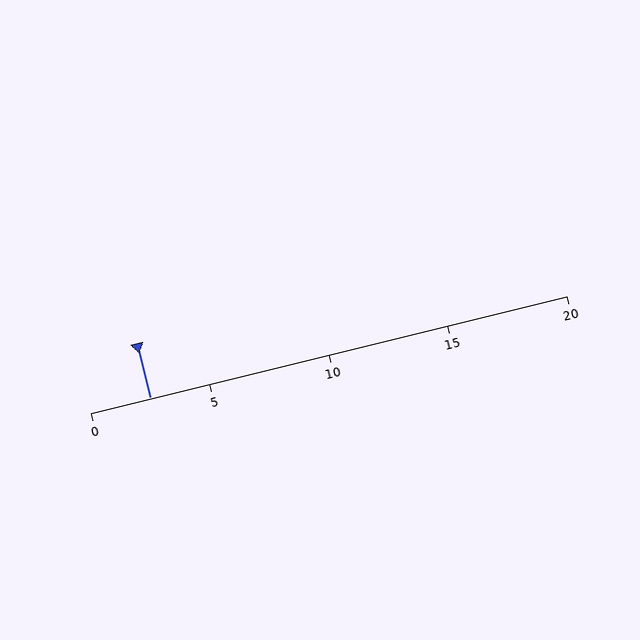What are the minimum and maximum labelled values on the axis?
The axis runs from 0 to 20.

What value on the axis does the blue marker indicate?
The marker indicates approximately 2.5.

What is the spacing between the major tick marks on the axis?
The major ticks are spaced 5 apart.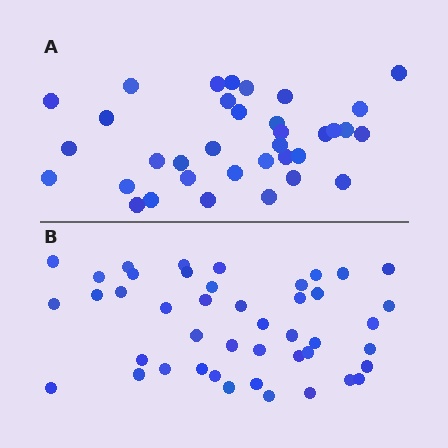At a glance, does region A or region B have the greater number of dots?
Region B (the bottom region) has more dots.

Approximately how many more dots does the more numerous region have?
Region B has roughly 8 or so more dots than region A.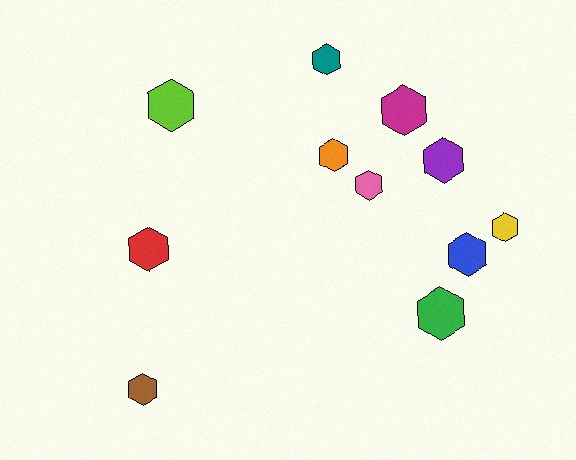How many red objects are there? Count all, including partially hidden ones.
There is 1 red object.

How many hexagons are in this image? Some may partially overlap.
There are 11 hexagons.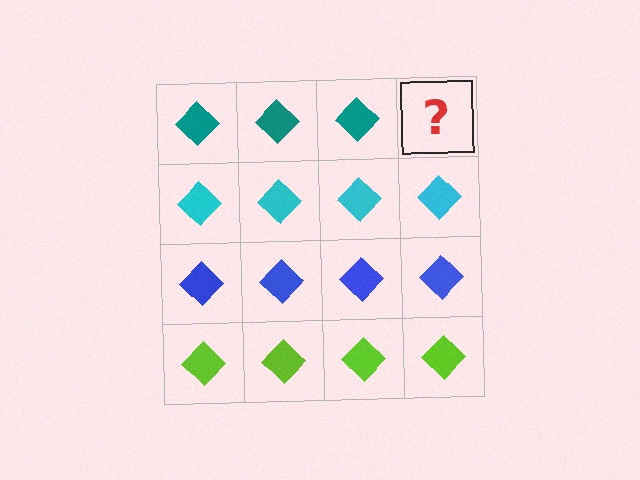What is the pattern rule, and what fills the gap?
The rule is that each row has a consistent color. The gap should be filled with a teal diamond.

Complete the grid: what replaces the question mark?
The question mark should be replaced with a teal diamond.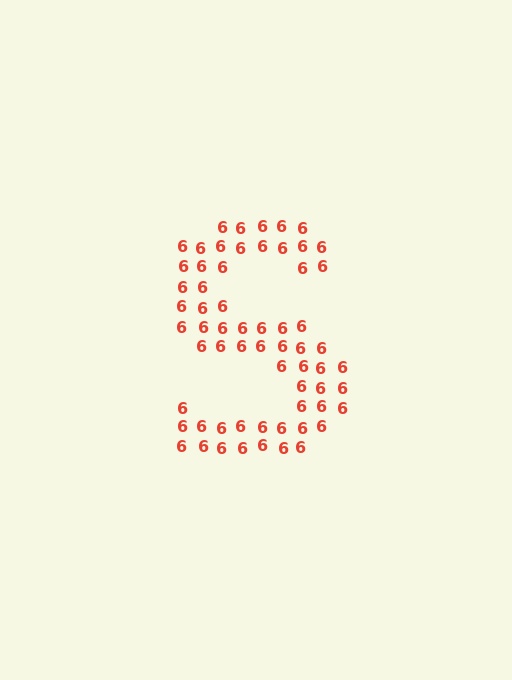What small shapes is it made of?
It is made of small digit 6's.